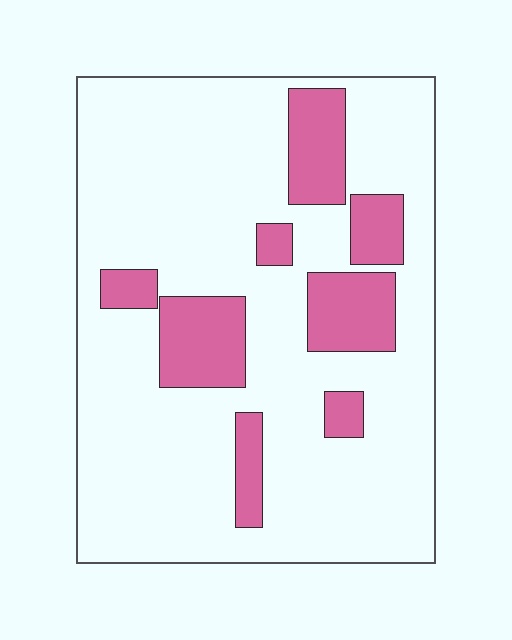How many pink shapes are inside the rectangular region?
8.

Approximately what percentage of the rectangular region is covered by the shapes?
Approximately 20%.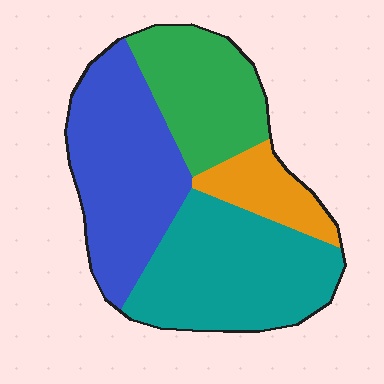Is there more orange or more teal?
Teal.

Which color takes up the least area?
Orange, at roughly 10%.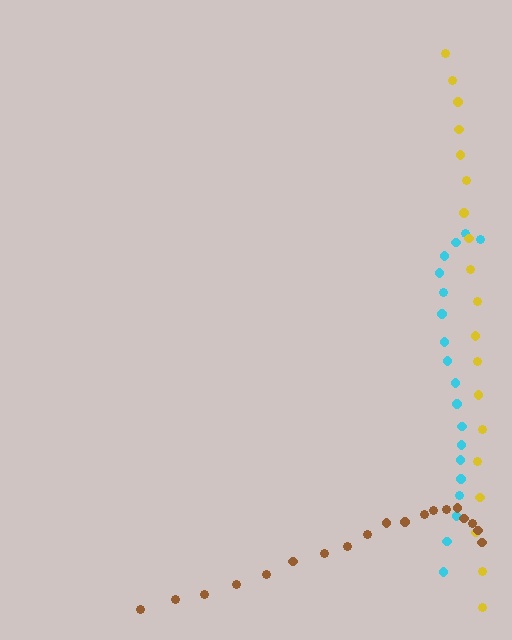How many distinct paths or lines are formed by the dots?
There are 3 distinct paths.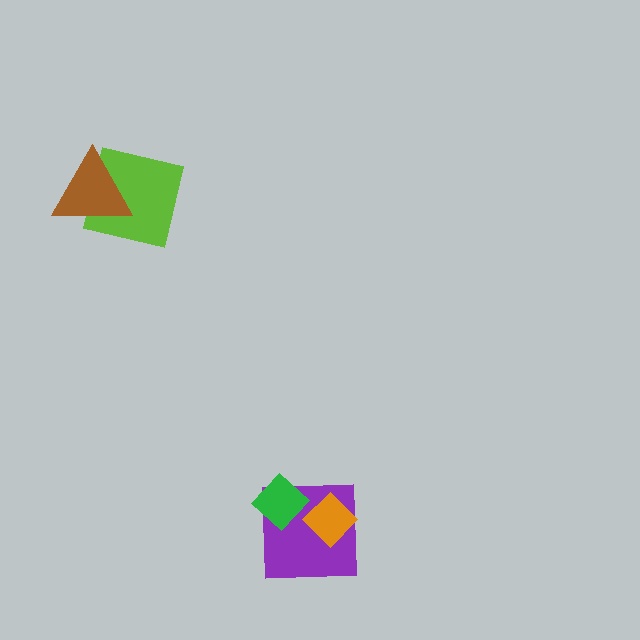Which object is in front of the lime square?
The brown triangle is in front of the lime square.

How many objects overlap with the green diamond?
1 object overlaps with the green diamond.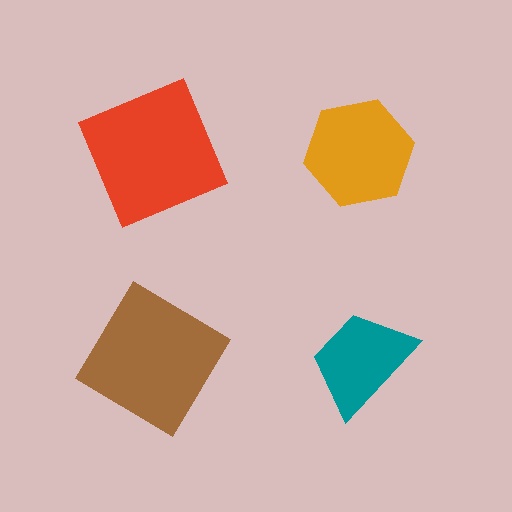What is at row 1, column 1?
A red square.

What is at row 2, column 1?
A brown diamond.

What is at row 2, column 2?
A teal trapezoid.